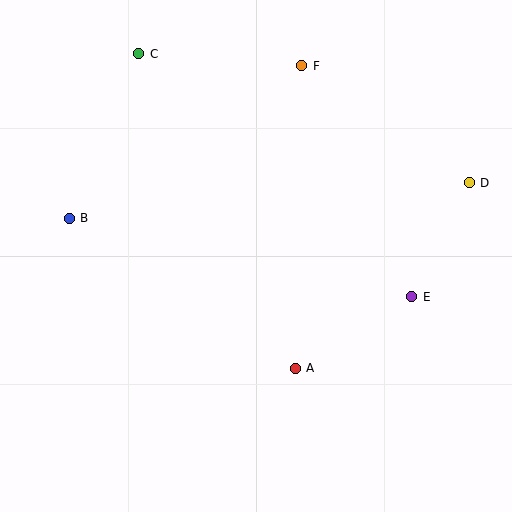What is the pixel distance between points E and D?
The distance between E and D is 128 pixels.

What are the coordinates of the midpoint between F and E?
The midpoint between F and E is at (357, 181).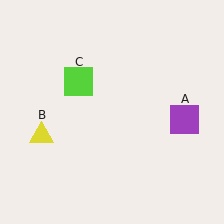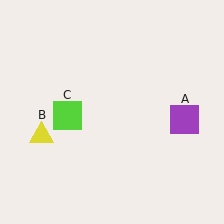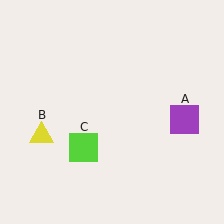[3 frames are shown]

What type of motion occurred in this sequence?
The lime square (object C) rotated counterclockwise around the center of the scene.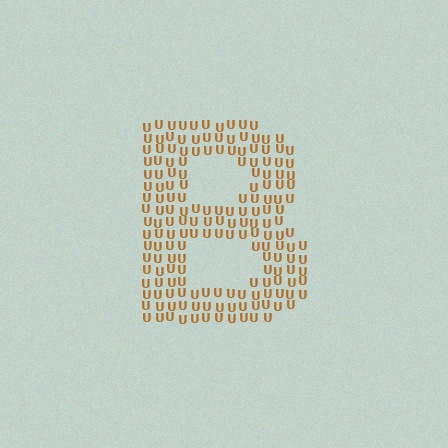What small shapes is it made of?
It is made of small letter U's.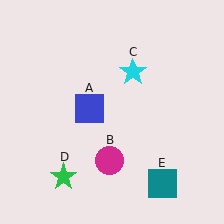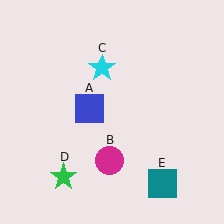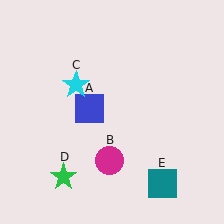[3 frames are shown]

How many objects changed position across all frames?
1 object changed position: cyan star (object C).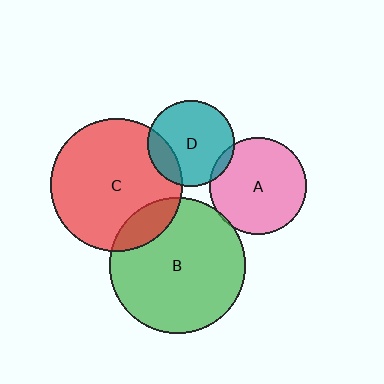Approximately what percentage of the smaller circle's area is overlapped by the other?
Approximately 15%.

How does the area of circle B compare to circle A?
Approximately 1.9 times.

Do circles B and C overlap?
Yes.